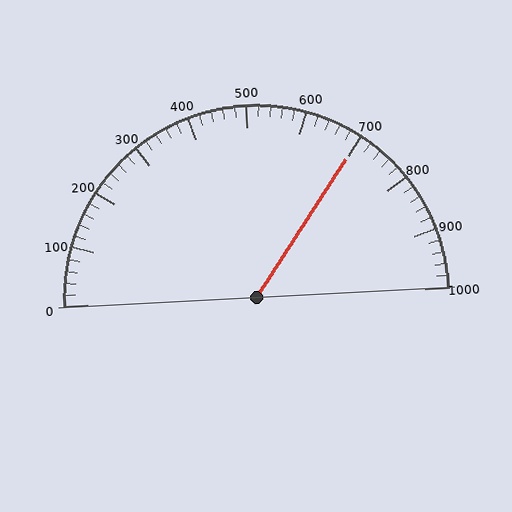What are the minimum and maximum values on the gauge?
The gauge ranges from 0 to 1000.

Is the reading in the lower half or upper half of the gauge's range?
The reading is in the upper half of the range (0 to 1000).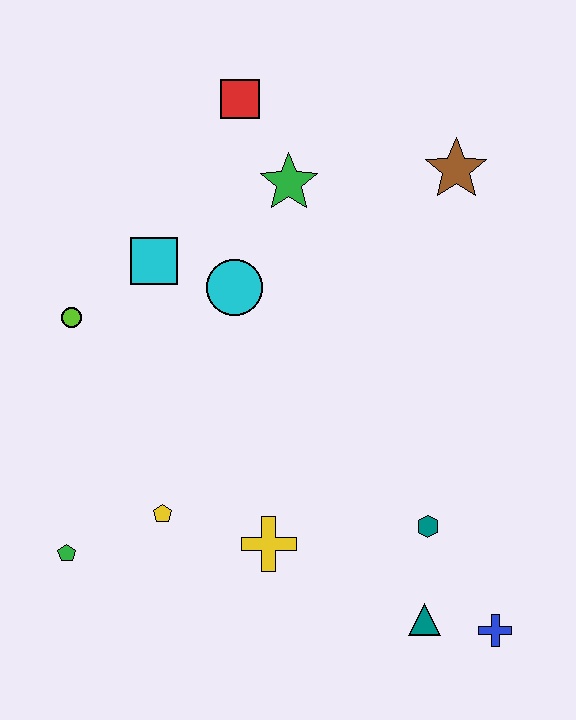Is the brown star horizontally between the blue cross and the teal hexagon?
Yes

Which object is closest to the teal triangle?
The blue cross is closest to the teal triangle.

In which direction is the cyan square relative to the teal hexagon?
The cyan square is to the left of the teal hexagon.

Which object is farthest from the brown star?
The green pentagon is farthest from the brown star.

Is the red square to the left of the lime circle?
No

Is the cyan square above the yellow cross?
Yes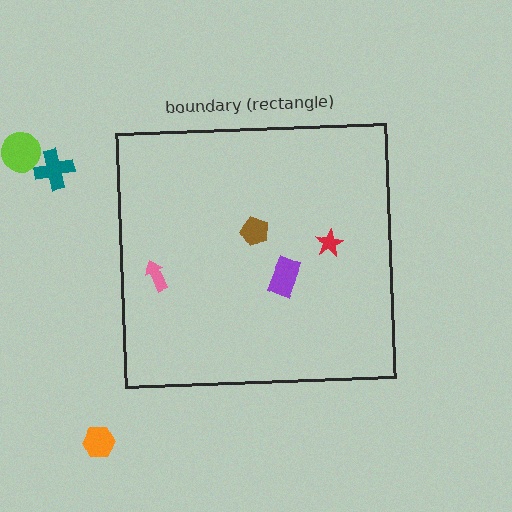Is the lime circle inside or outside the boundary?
Outside.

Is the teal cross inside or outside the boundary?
Outside.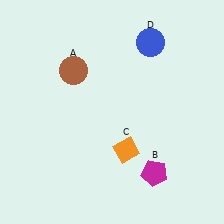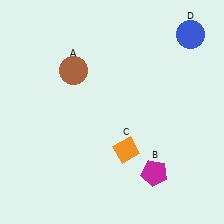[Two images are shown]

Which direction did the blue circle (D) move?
The blue circle (D) moved right.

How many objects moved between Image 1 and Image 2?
1 object moved between the two images.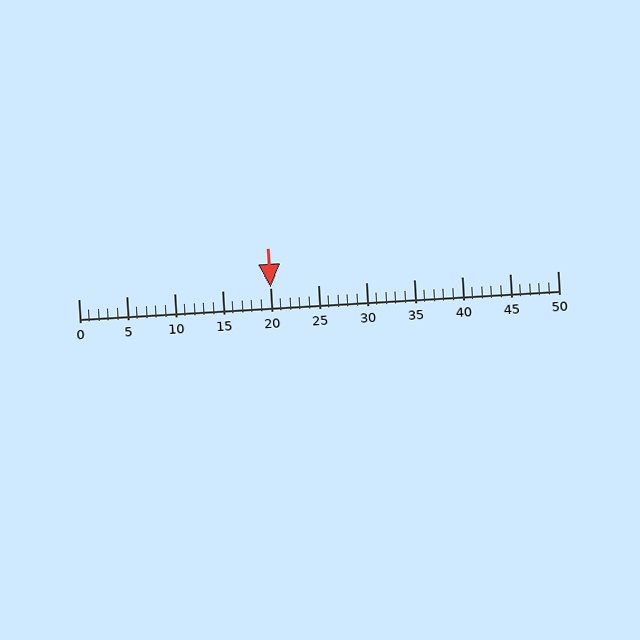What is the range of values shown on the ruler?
The ruler shows values from 0 to 50.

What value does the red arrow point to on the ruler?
The red arrow points to approximately 20.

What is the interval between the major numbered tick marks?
The major tick marks are spaced 5 units apart.